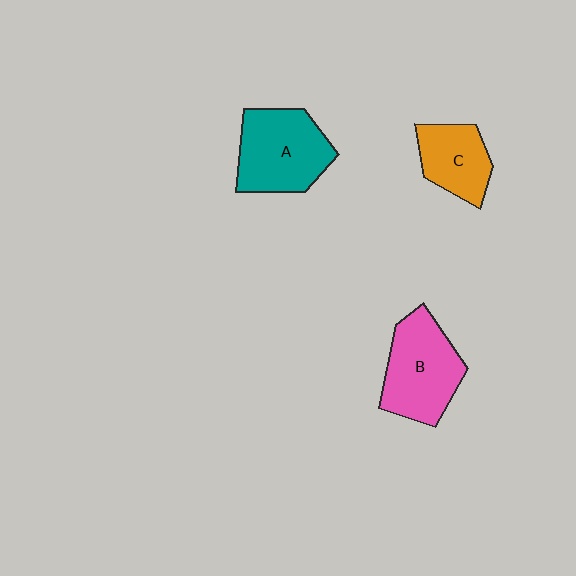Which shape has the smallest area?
Shape C (orange).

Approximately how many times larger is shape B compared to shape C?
Approximately 1.5 times.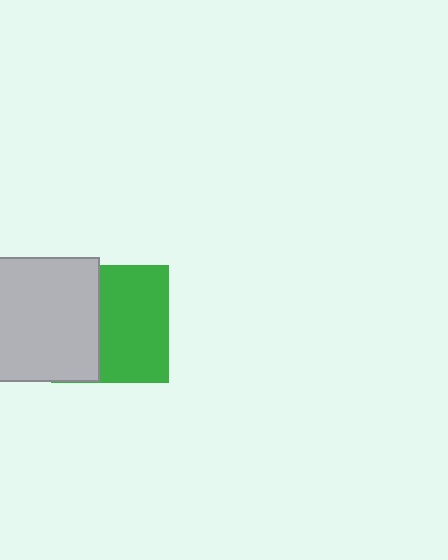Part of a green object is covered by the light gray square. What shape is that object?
It is a square.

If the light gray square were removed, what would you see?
You would see the complete green square.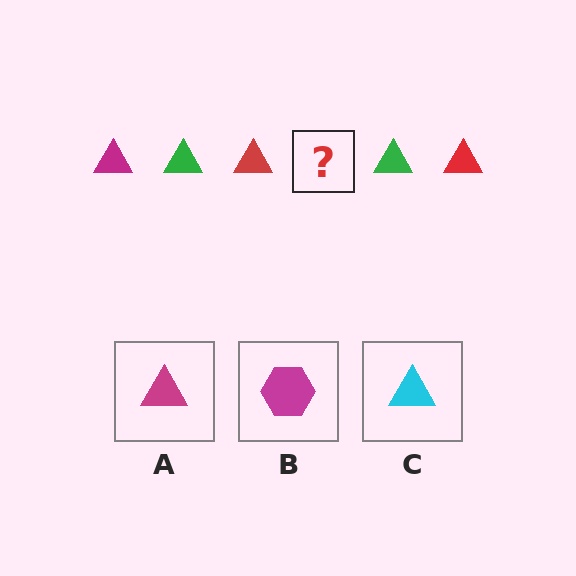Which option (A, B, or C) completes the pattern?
A.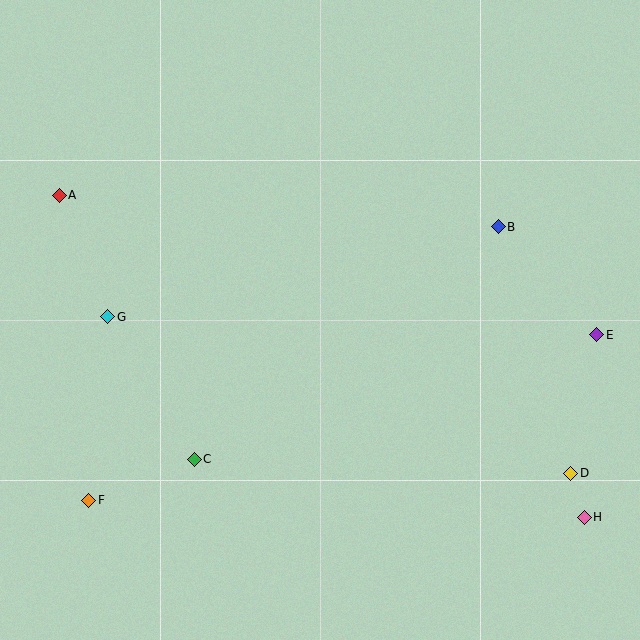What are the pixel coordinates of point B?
Point B is at (498, 227).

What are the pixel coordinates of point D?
Point D is at (571, 473).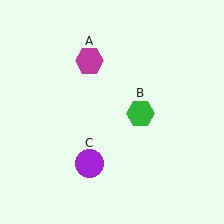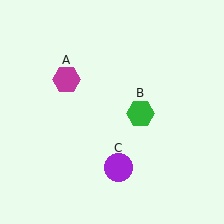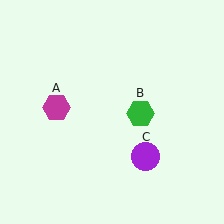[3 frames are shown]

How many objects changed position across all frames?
2 objects changed position: magenta hexagon (object A), purple circle (object C).